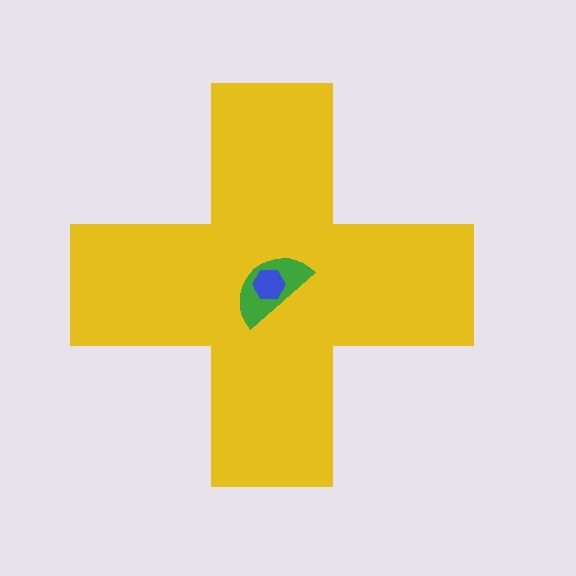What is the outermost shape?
The yellow cross.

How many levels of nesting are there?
3.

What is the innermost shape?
The blue hexagon.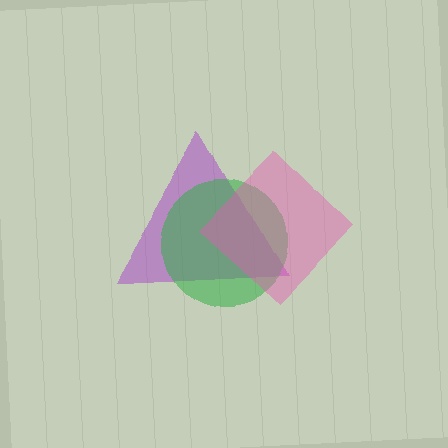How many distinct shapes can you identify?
There are 3 distinct shapes: a purple triangle, a green circle, a pink diamond.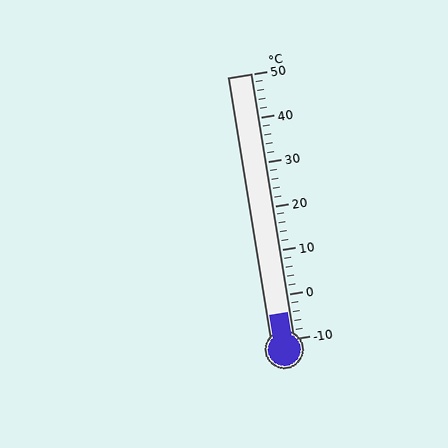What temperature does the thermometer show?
The thermometer shows approximately -4°C.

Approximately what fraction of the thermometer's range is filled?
The thermometer is filled to approximately 10% of its range.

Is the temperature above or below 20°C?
The temperature is below 20°C.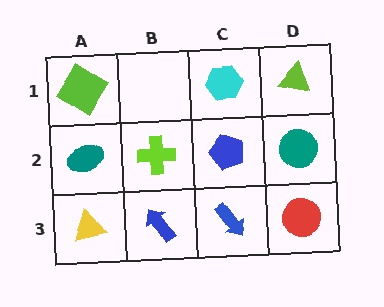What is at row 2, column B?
A lime cross.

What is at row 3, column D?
A red circle.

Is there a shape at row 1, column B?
No, that cell is empty.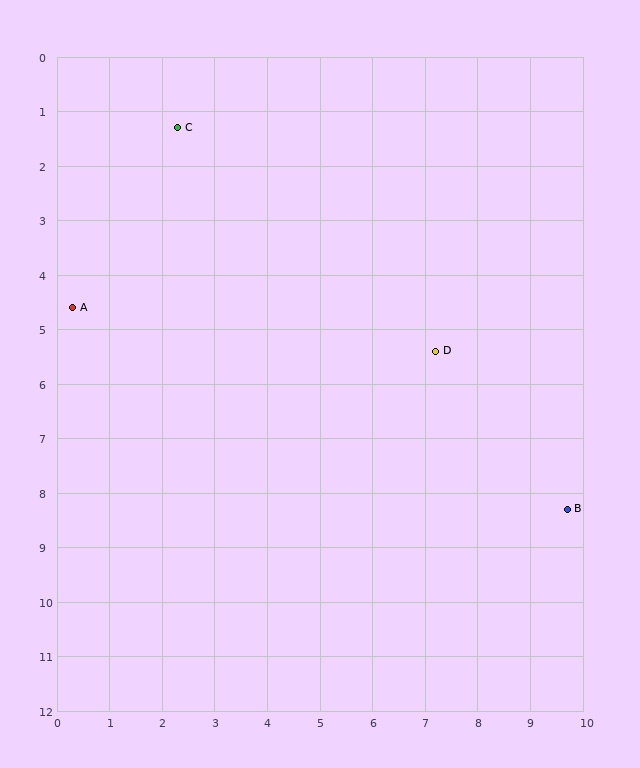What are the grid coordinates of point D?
Point D is at approximately (7.2, 5.4).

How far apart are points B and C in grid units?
Points B and C are about 10.2 grid units apart.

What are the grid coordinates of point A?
Point A is at approximately (0.3, 4.6).